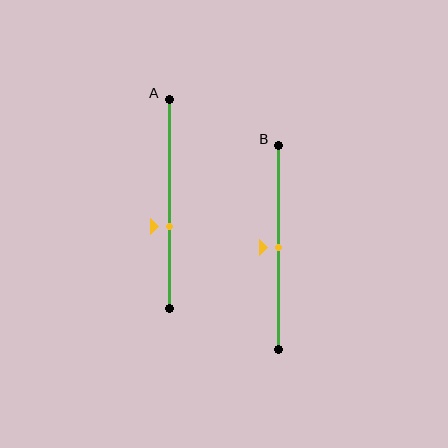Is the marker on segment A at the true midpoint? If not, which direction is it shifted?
No, the marker on segment A is shifted downward by about 11% of the segment length.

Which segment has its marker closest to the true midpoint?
Segment B has its marker closest to the true midpoint.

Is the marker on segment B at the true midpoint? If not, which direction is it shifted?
Yes, the marker on segment B is at the true midpoint.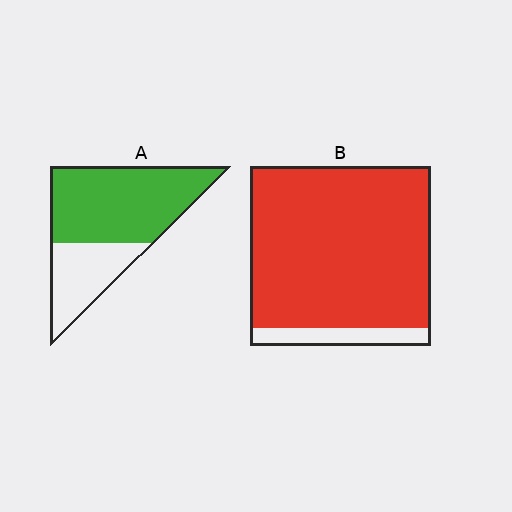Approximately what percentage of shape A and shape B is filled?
A is approximately 65% and B is approximately 90%.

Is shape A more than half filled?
Yes.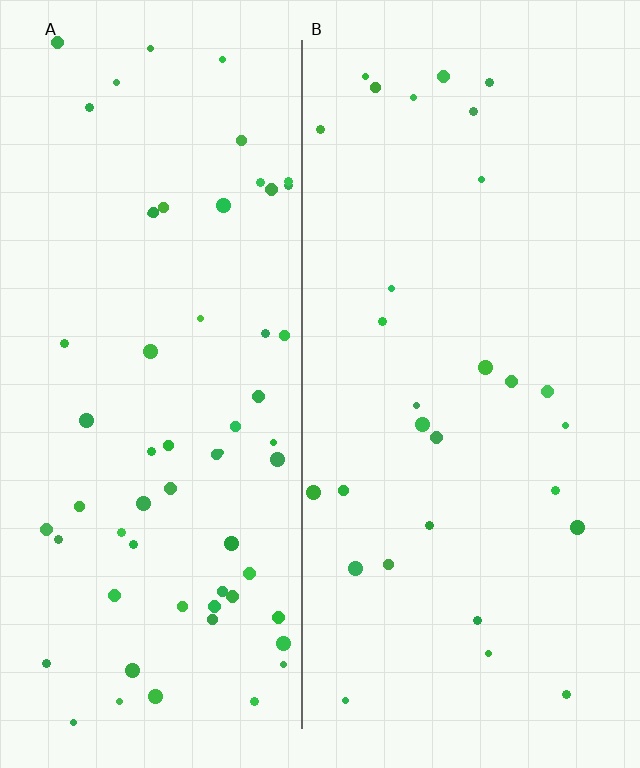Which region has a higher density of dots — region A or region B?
A (the left).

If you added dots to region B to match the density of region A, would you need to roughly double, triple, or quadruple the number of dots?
Approximately double.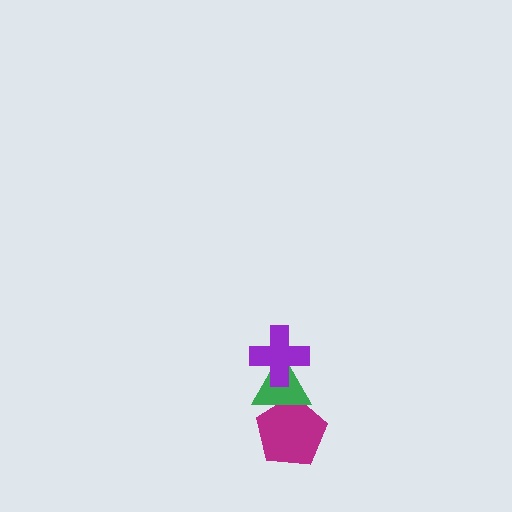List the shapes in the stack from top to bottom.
From top to bottom: the purple cross, the green triangle, the magenta pentagon.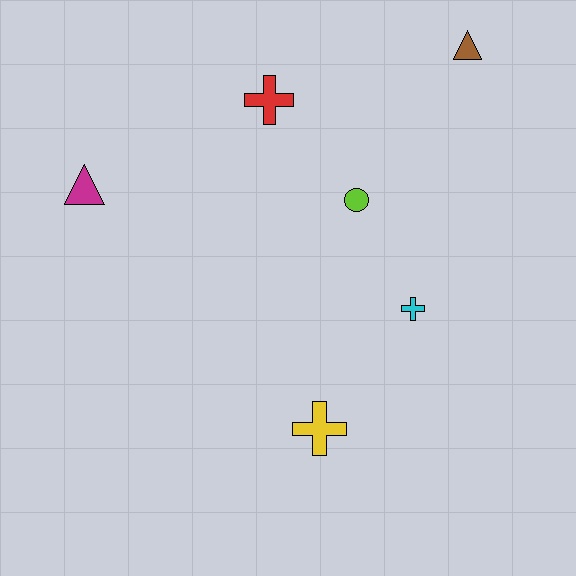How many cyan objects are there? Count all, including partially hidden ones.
There is 1 cyan object.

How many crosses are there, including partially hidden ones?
There are 3 crosses.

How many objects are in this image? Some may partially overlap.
There are 6 objects.